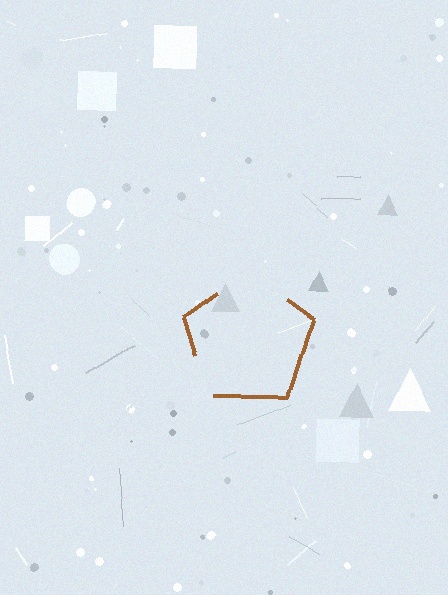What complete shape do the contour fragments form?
The contour fragments form a pentagon.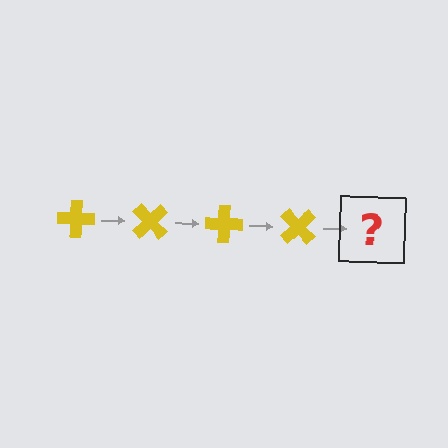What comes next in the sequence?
The next element should be a yellow cross rotated 180 degrees.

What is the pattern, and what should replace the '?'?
The pattern is that the cross rotates 45 degrees each step. The '?' should be a yellow cross rotated 180 degrees.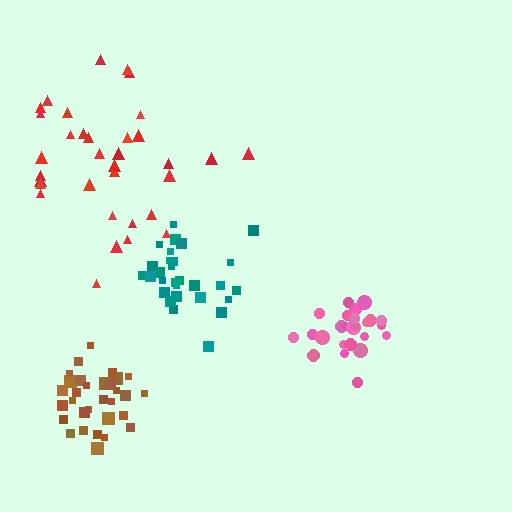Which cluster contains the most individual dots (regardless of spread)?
Red (34).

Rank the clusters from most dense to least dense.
brown, pink, teal, red.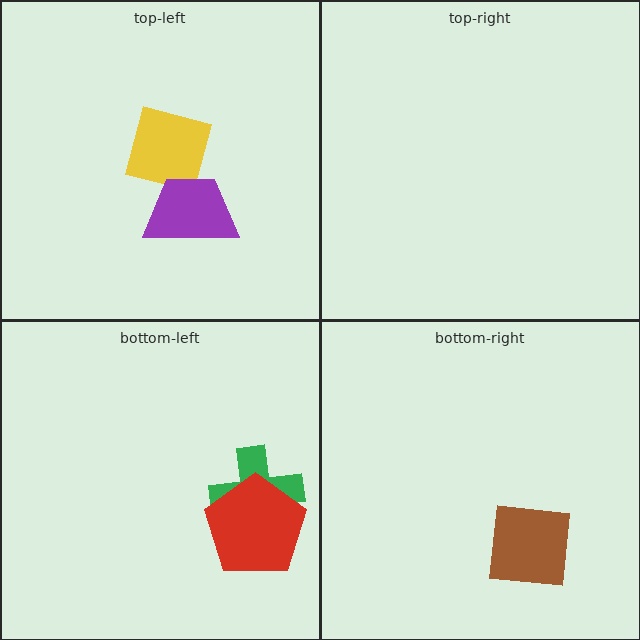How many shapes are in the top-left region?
2.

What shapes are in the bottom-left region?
The green cross, the red pentagon.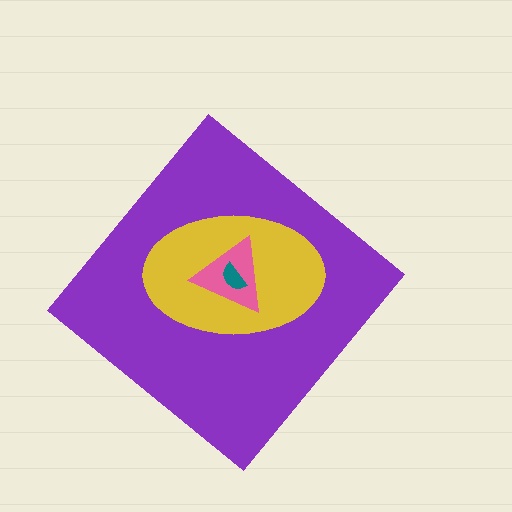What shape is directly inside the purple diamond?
The yellow ellipse.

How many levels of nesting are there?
4.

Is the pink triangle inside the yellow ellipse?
Yes.